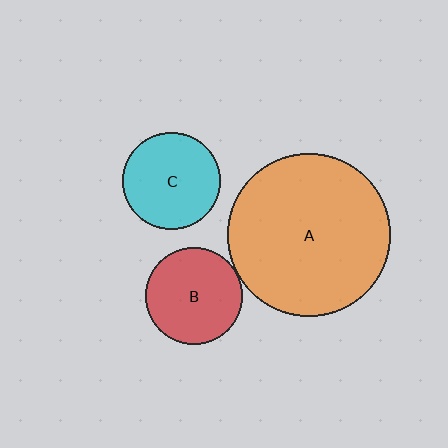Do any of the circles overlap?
No, none of the circles overlap.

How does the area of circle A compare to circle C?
Approximately 2.8 times.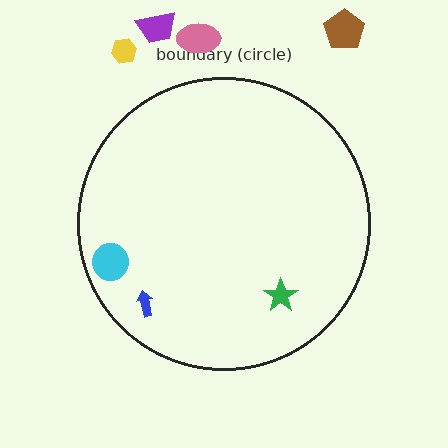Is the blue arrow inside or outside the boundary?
Inside.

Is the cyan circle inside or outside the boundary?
Inside.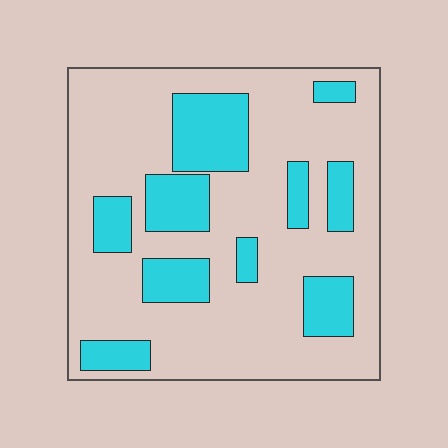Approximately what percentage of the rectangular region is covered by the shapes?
Approximately 25%.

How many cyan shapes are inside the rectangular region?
10.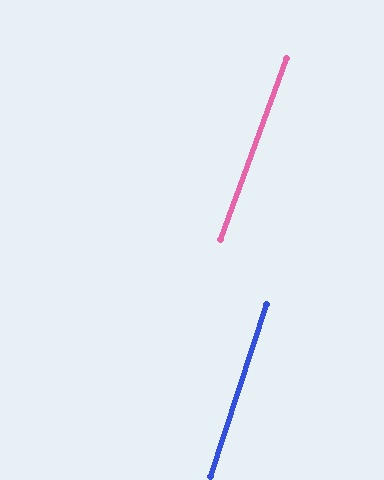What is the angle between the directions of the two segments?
Approximately 2 degrees.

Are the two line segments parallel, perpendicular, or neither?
Parallel — their directions differ by only 1.8°.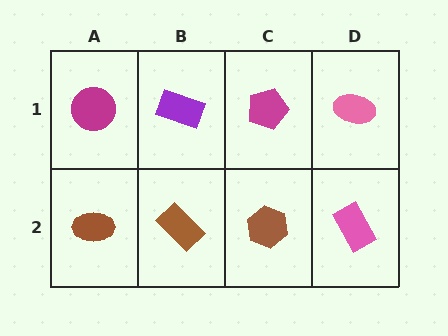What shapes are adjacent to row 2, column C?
A magenta pentagon (row 1, column C), a brown rectangle (row 2, column B), a pink rectangle (row 2, column D).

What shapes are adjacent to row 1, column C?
A brown hexagon (row 2, column C), a purple rectangle (row 1, column B), a pink ellipse (row 1, column D).